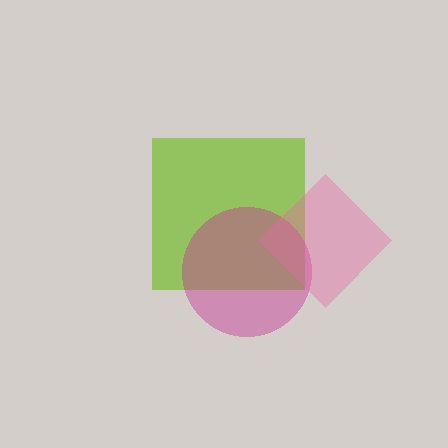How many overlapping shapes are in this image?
There are 3 overlapping shapes in the image.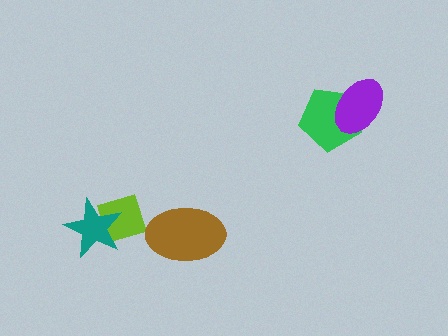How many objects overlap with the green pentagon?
1 object overlaps with the green pentagon.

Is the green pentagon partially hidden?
Yes, it is partially covered by another shape.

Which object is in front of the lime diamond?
The teal star is in front of the lime diamond.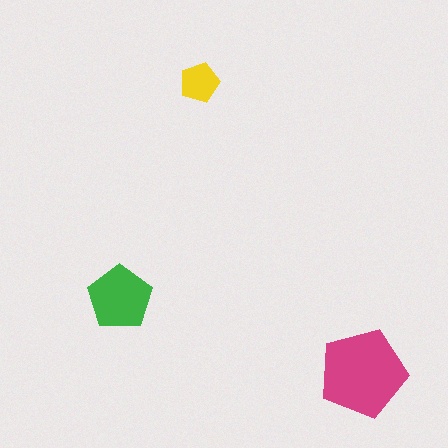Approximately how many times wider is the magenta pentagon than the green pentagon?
About 1.5 times wider.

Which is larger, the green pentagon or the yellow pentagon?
The green one.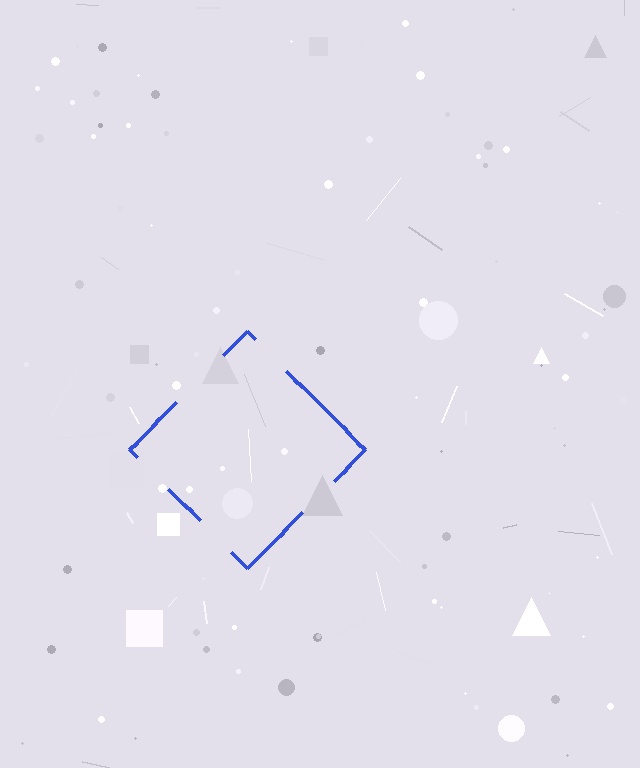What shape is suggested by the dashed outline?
The dashed outline suggests a diamond.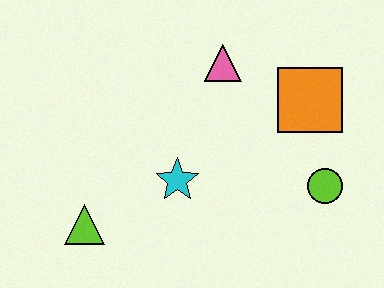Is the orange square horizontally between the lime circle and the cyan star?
Yes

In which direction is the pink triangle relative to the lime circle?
The pink triangle is above the lime circle.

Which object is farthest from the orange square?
The lime triangle is farthest from the orange square.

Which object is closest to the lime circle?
The orange square is closest to the lime circle.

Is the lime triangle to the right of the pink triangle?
No